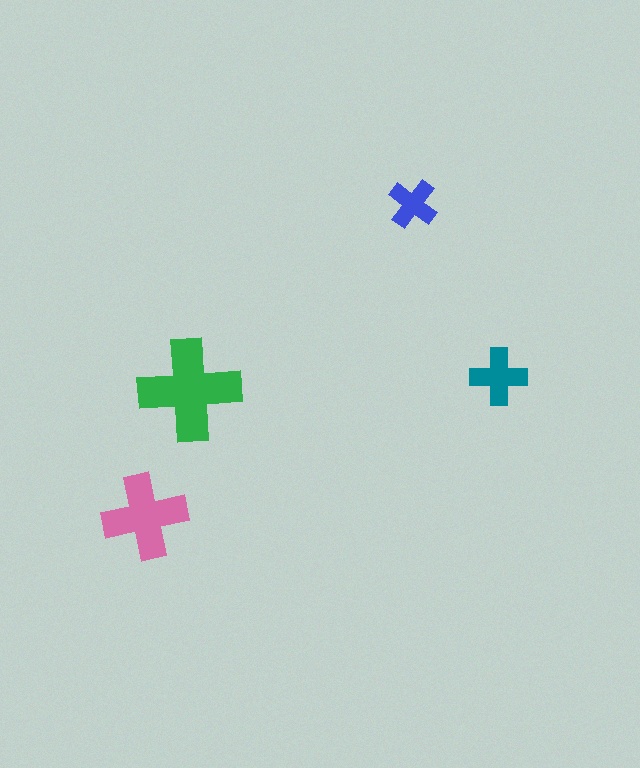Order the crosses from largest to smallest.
the green one, the pink one, the teal one, the blue one.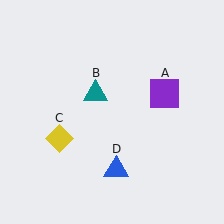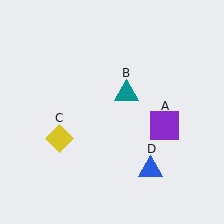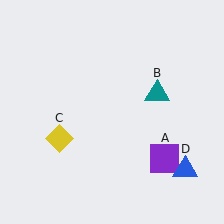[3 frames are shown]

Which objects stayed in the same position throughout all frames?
Yellow diamond (object C) remained stationary.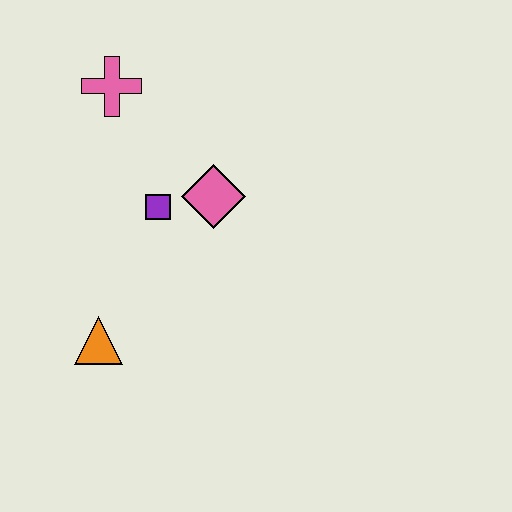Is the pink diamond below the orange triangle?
No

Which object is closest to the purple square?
The pink diamond is closest to the purple square.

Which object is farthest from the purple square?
The orange triangle is farthest from the purple square.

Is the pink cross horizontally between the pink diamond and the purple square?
No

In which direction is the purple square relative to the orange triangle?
The purple square is above the orange triangle.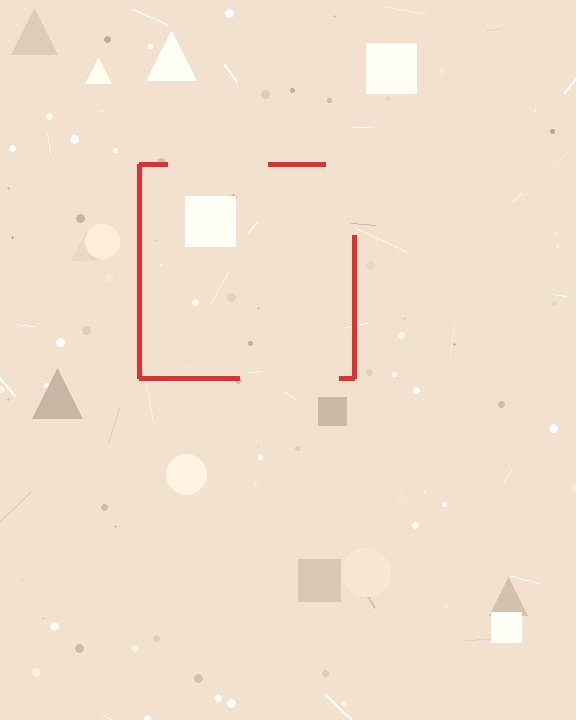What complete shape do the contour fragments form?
The contour fragments form a square.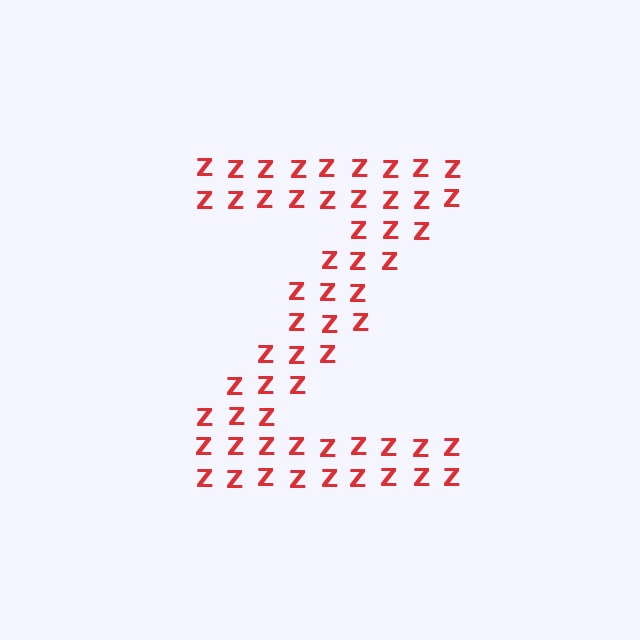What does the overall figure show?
The overall figure shows the letter Z.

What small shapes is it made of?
It is made of small letter Z's.